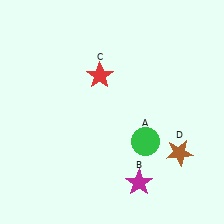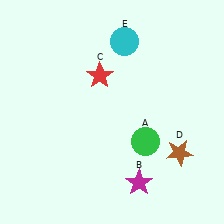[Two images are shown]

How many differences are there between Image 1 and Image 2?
There is 1 difference between the two images.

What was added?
A cyan circle (E) was added in Image 2.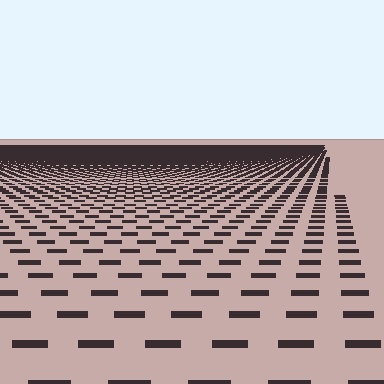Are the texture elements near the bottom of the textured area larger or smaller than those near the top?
Larger. Near the bottom, elements are closer to the viewer and appear at a bigger on-screen size.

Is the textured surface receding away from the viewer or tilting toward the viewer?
The surface is receding away from the viewer. Texture elements get smaller and denser toward the top.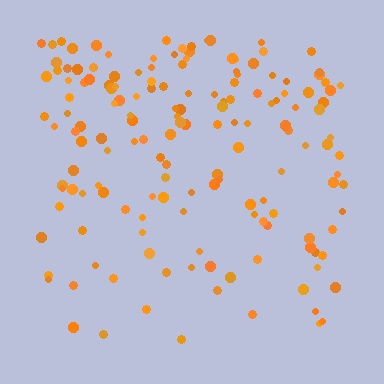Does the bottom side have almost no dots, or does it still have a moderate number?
Still a moderate number, just noticeably fewer than the top.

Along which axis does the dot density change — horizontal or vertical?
Vertical.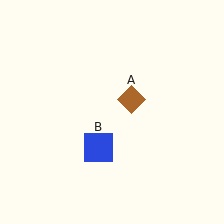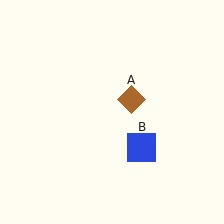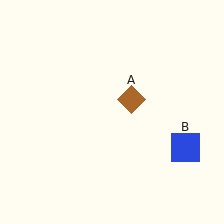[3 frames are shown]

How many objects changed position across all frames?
1 object changed position: blue square (object B).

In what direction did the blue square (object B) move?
The blue square (object B) moved right.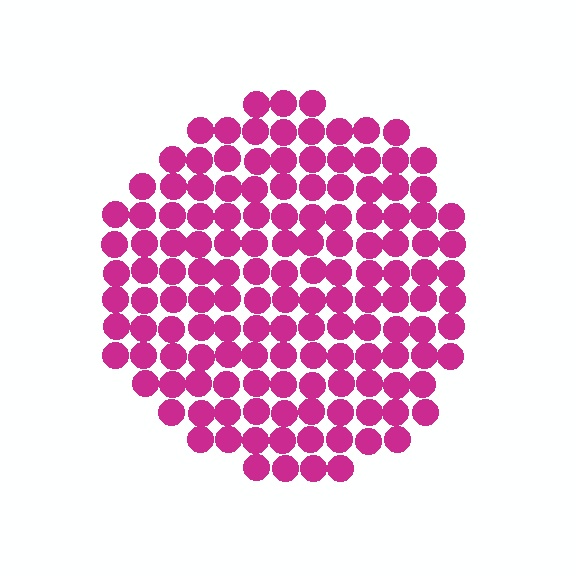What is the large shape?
The large shape is a circle.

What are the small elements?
The small elements are circles.